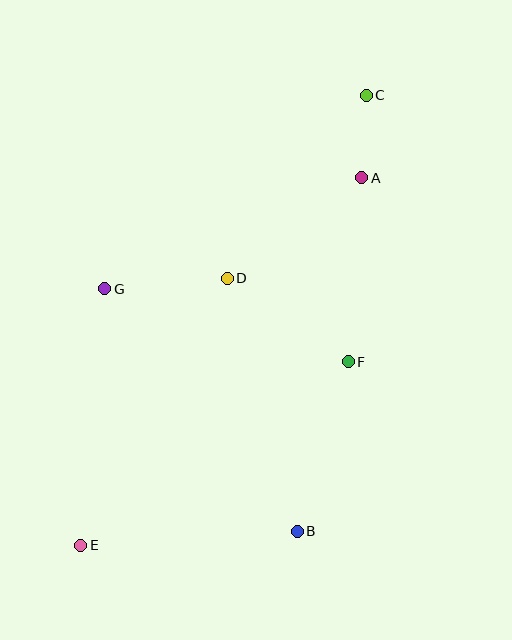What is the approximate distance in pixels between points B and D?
The distance between B and D is approximately 262 pixels.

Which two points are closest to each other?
Points A and C are closest to each other.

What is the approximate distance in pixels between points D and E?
The distance between D and E is approximately 305 pixels.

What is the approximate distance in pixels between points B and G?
The distance between B and G is approximately 310 pixels.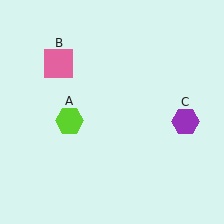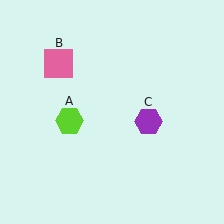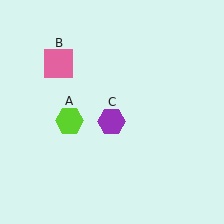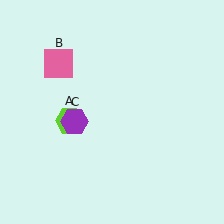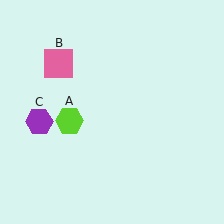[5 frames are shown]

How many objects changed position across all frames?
1 object changed position: purple hexagon (object C).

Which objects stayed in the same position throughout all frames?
Lime hexagon (object A) and pink square (object B) remained stationary.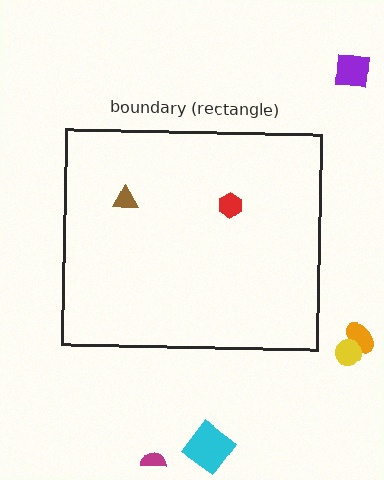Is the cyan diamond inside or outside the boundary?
Outside.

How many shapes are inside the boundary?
2 inside, 5 outside.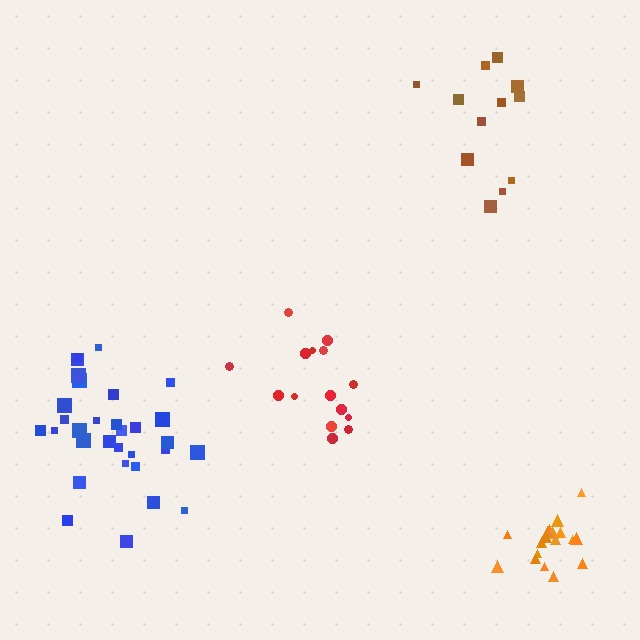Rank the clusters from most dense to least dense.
orange, blue, red, brown.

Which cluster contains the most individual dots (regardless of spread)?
Blue (32).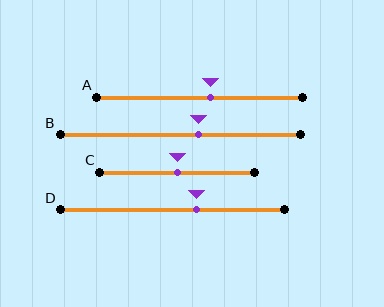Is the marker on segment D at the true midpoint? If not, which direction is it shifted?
No, the marker on segment D is shifted to the right by about 11% of the segment length.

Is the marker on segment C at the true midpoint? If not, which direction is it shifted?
Yes, the marker on segment C is at the true midpoint.